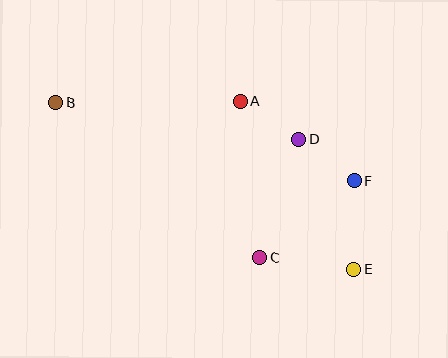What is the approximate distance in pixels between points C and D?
The distance between C and D is approximately 125 pixels.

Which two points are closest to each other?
Points D and F are closest to each other.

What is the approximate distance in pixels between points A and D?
The distance between A and D is approximately 70 pixels.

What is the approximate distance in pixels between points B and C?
The distance between B and C is approximately 256 pixels.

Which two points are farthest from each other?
Points B and E are farthest from each other.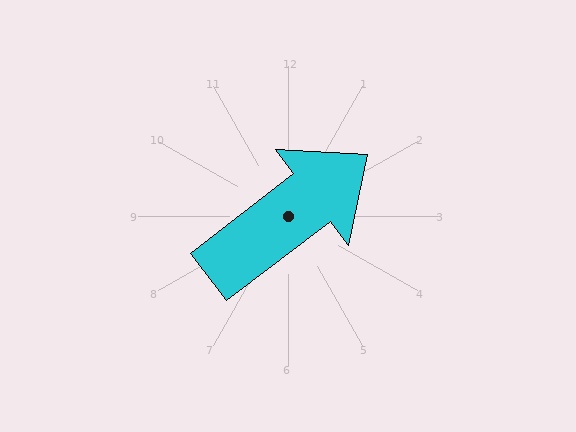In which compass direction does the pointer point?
Northeast.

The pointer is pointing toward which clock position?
Roughly 2 o'clock.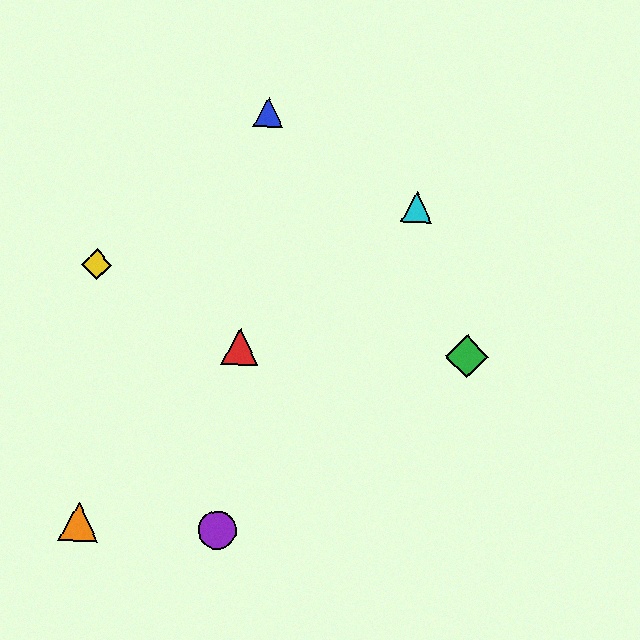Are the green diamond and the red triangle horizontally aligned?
Yes, both are at y≈356.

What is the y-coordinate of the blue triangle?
The blue triangle is at y≈112.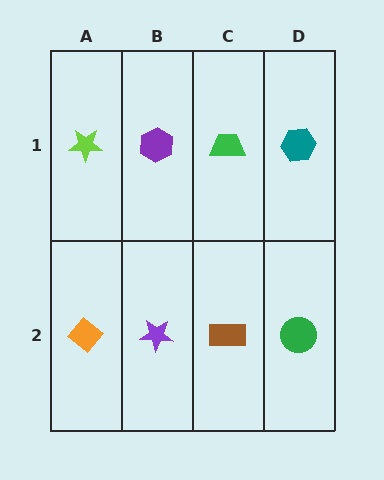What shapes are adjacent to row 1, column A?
An orange diamond (row 2, column A), a purple hexagon (row 1, column B).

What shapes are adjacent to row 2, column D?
A teal hexagon (row 1, column D), a brown rectangle (row 2, column C).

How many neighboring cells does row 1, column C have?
3.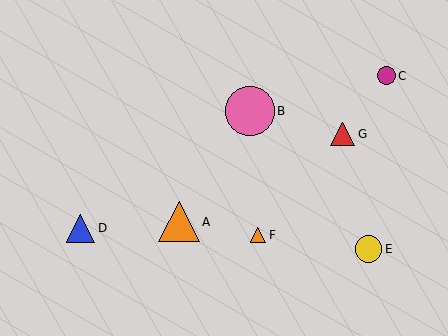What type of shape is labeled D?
Shape D is a blue triangle.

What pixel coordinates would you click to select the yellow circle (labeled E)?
Click at (369, 249) to select the yellow circle E.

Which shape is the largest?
The pink circle (labeled B) is the largest.